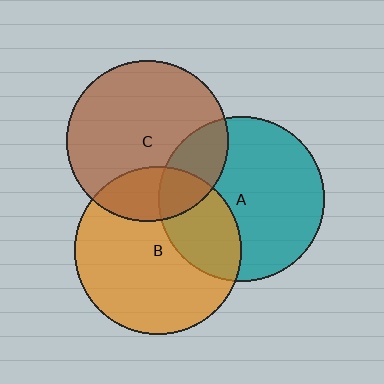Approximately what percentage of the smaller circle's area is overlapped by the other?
Approximately 20%.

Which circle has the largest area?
Circle B (orange).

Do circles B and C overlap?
Yes.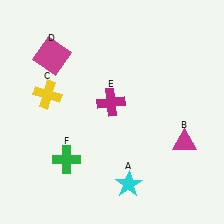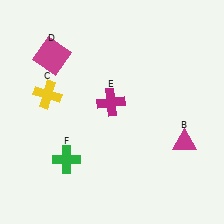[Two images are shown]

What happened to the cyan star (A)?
The cyan star (A) was removed in Image 2. It was in the bottom-right area of Image 1.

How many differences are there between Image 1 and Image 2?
There is 1 difference between the two images.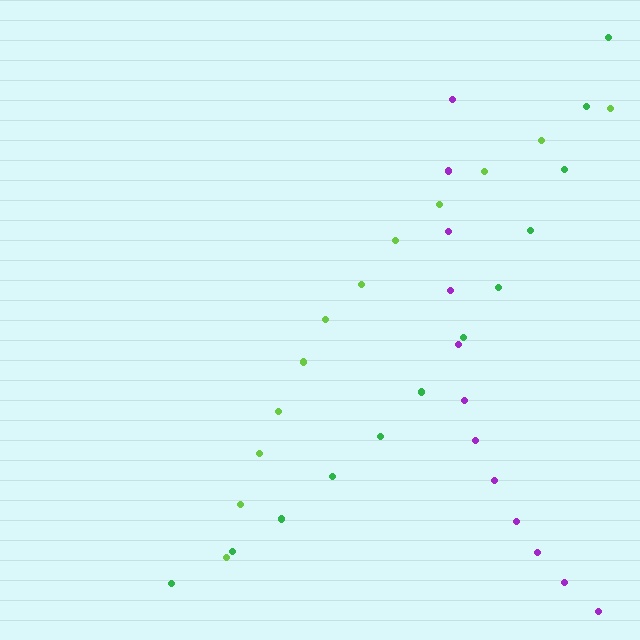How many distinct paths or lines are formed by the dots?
There are 3 distinct paths.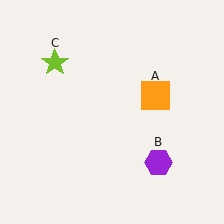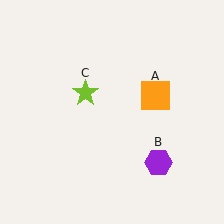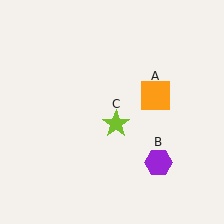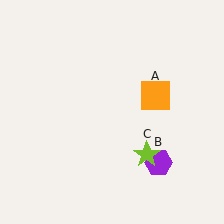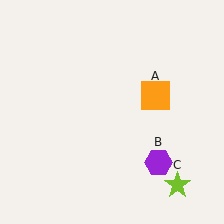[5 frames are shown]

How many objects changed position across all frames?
1 object changed position: lime star (object C).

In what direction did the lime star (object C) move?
The lime star (object C) moved down and to the right.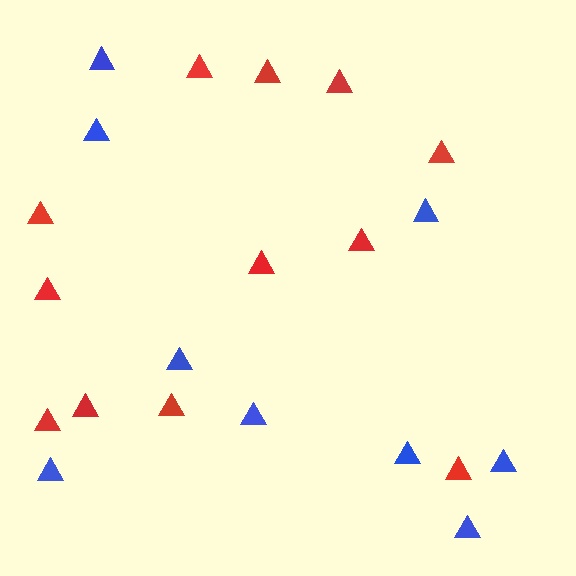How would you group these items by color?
There are 2 groups: one group of blue triangles (9) and one group of red triangles (12).